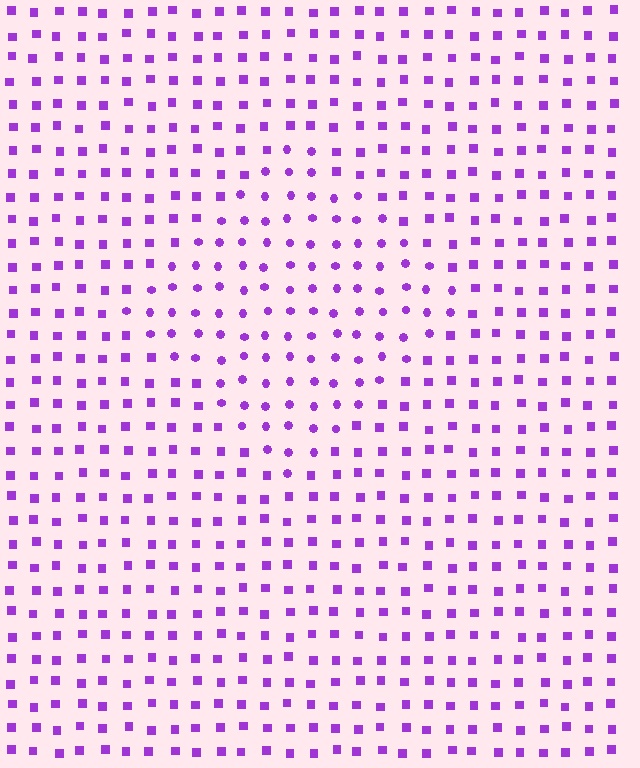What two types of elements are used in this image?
The image uses circles inside the diamond region and squares outside it.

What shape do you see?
I see a diamond.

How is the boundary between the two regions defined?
The boundary is defined by a change in element shape: circles inside vs. squares outside. All elements share the same color and spacing.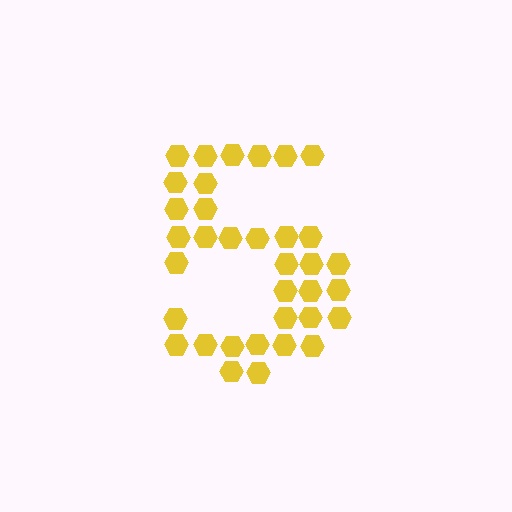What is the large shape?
The large shape is the digit 5.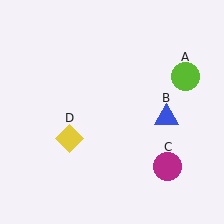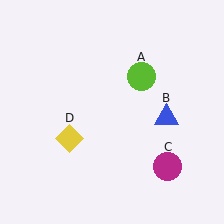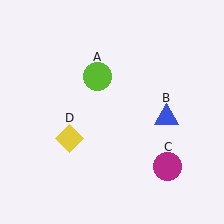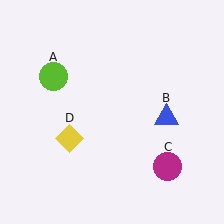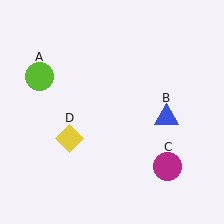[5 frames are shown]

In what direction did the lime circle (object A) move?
The lime circle (object A) moved left.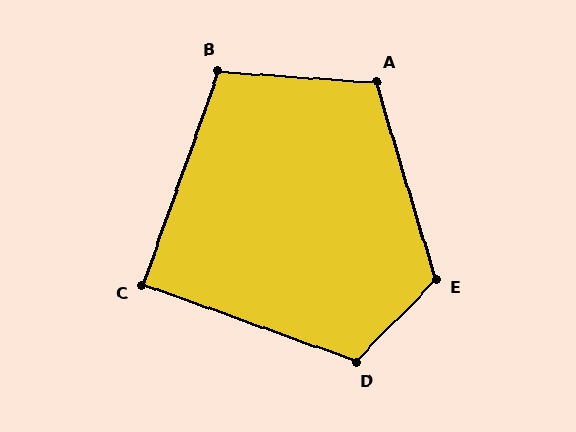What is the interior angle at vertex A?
Approximately 111 degrees (obtuse).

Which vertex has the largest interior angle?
E, at approximately 119 degrees.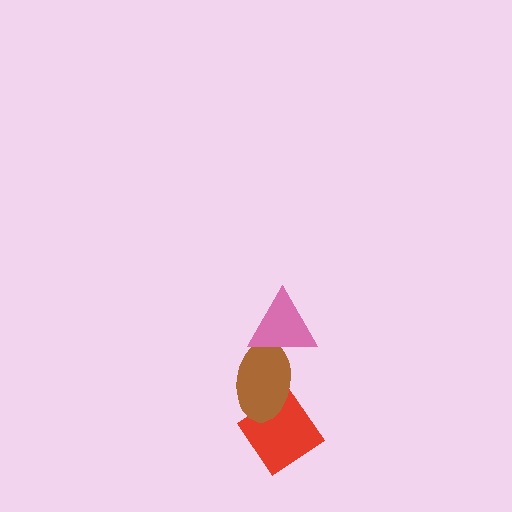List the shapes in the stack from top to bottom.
From top to bottom: the pink triangle, the brown ellipse, the red diamond.